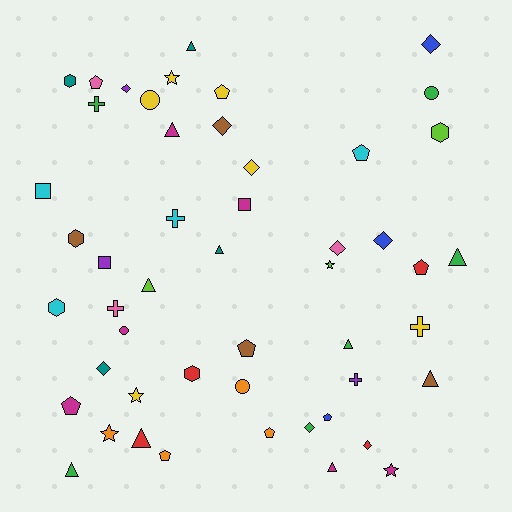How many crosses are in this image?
There are 5 crosses.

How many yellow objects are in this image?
There are 6 yellow objects.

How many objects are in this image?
There are 50 objects.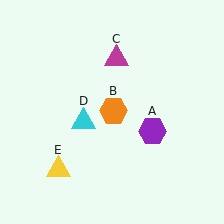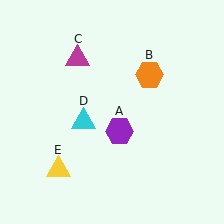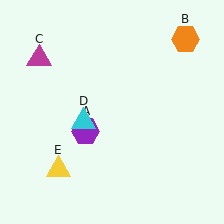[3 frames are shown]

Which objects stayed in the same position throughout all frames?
Cyan triangle (object D) and yellow triangle (object E) remained stationary.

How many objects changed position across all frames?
3 objects changed position: purple hexagon (object A), orange hexagon (object B), magenta triangle (object C).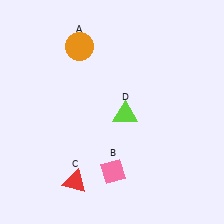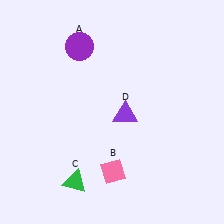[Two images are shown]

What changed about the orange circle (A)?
In Image 1, A is orange. In Image 2, it changed to purple.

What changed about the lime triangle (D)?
In Image 1, D is lime. In Image 2, it changed to purple.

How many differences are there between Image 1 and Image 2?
There are 3 differences between the two images.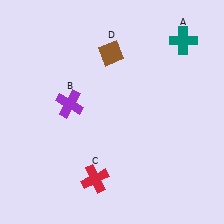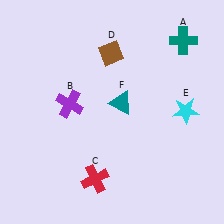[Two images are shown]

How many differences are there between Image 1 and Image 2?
There are 2 differences between the two images.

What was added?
A cyan star (E), a teal triangle (F) were added in Image 2.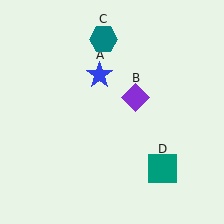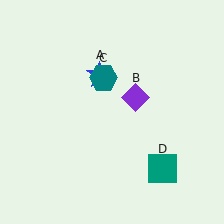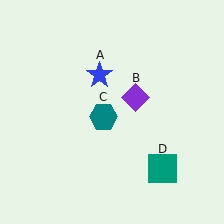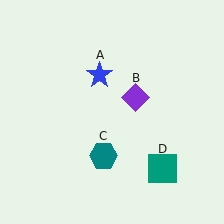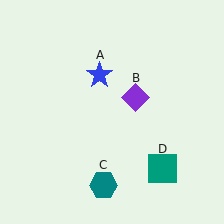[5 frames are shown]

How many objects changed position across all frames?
1 object changed position: teal hexagon (object C).